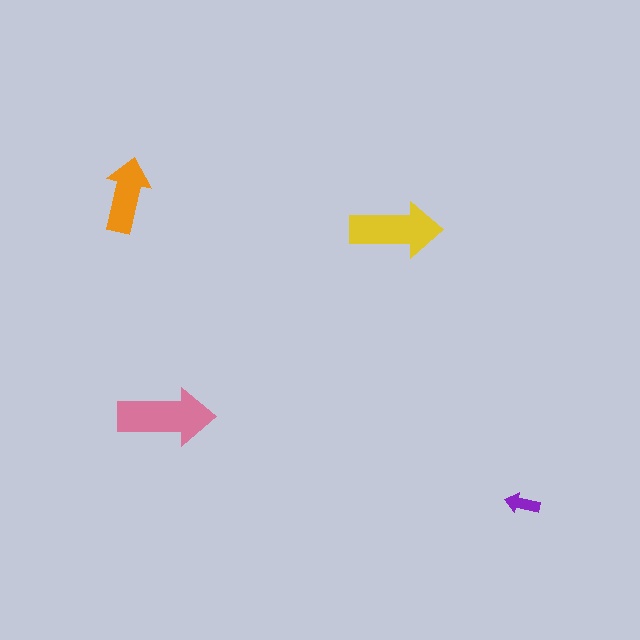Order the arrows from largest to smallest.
the pink one, the yellow one, the orange one, the purple one.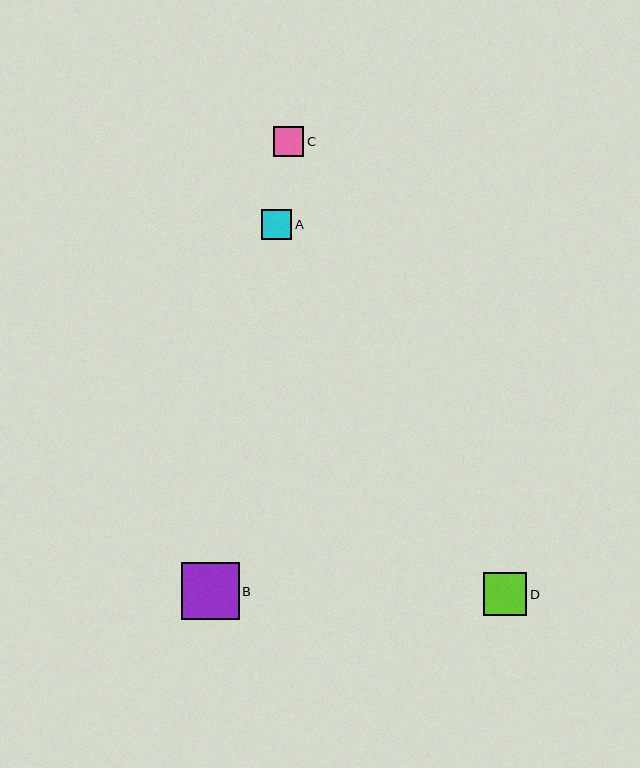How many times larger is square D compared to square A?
Square D is approximately 1.4 times the size of square A.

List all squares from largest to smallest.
From largest to smallest: B, D, C, A.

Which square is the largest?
Square B is the largest with a size of approximately 57 pixels.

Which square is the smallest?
Square A is the smallest with a size of approximately 30 pixels.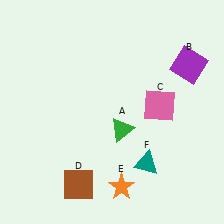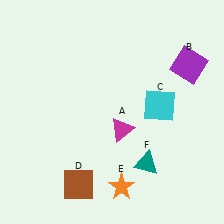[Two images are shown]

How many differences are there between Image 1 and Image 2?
There are 2 differences between the two images.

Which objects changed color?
A changed from green to magenta. C changed from pink to cyan.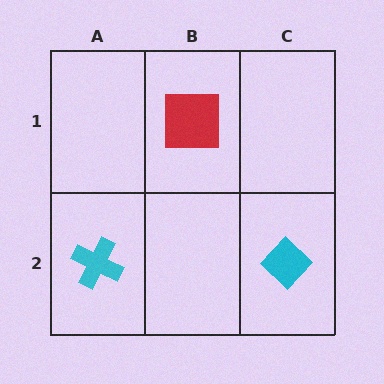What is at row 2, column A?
A cyan cross.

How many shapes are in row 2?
2 shapes.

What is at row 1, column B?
A red square.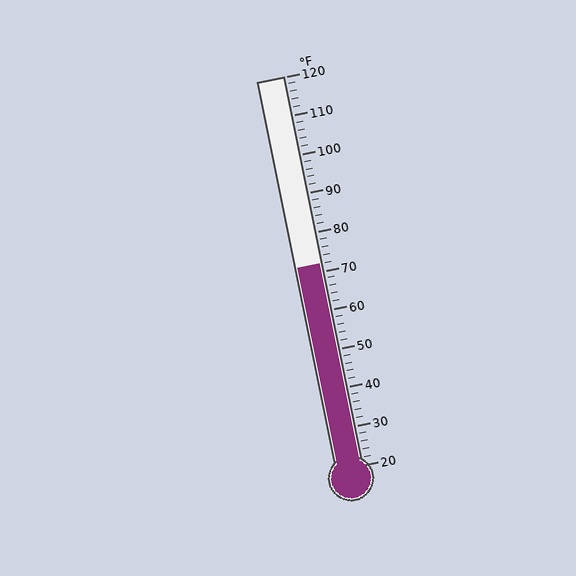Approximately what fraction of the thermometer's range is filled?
The thermometer is filled to approximately 50% of its range.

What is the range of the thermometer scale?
The thermometer scale ranges from 20°F to 120°F.